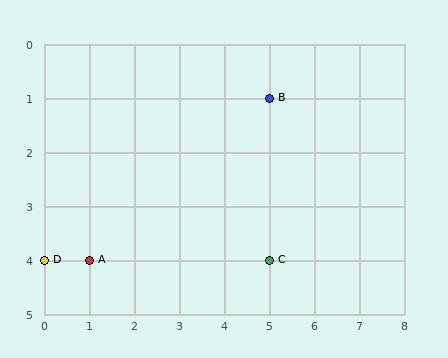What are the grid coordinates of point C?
Point C is at grid coordinates (5, 4).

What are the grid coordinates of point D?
Point D is at grid coordinates (0, 4).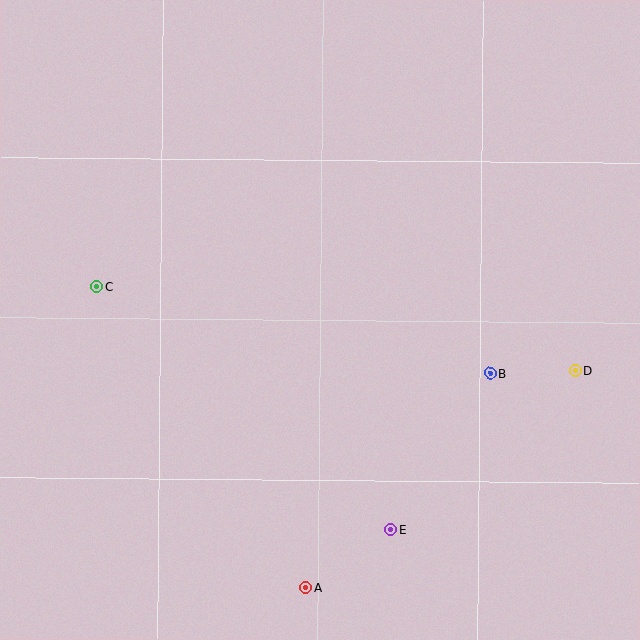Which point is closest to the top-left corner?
Point C is closest to the top-left corner.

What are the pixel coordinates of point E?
Point E is at (391, 529).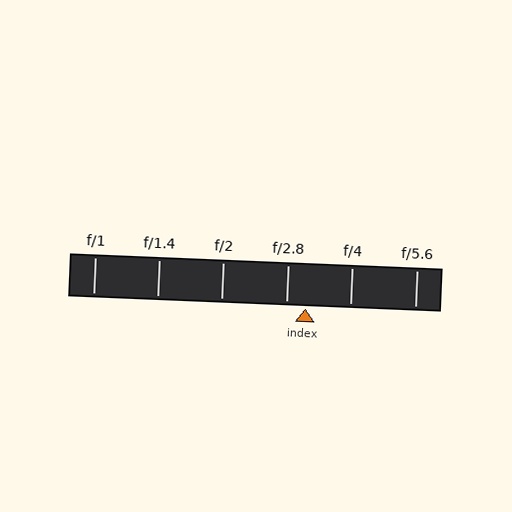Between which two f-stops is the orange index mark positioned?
The index mark is between f/2.8 and f/4.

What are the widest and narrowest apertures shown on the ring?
The widest aperture shown is f/1 and the narrowest is f/5.6.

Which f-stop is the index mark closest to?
The index mark is closest to f/2.8.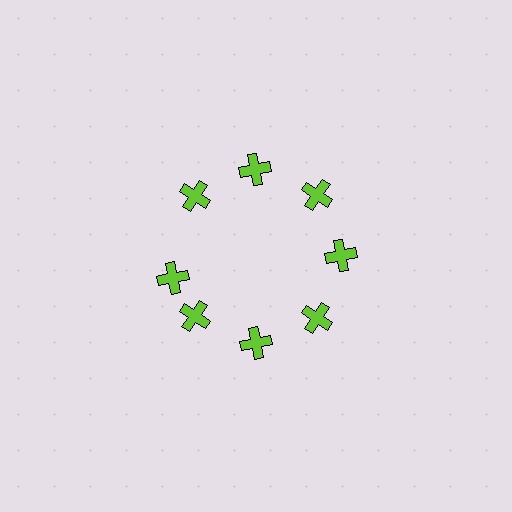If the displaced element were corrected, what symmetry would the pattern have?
It would have 8-fold rotational symmetry — the pattern would map onto itself every 45 degrees.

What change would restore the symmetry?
The symmetry would be restored by rotating it back into even spacing with its neighbors so that all 8 crosses sit at equal angles and equal distance from the center.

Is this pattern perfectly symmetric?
No. The 8 lime crosses are arranged in a ring, but one element near the 9 o'clock position is rotated out of alignment along the ring, breaking the 8-fold rotational symmetry.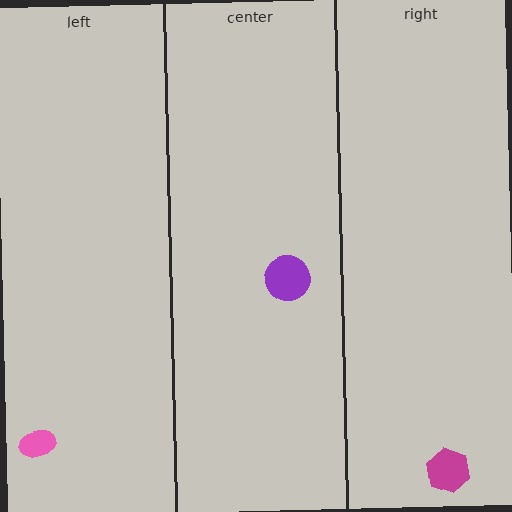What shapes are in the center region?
The purple circle.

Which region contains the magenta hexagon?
The right region.